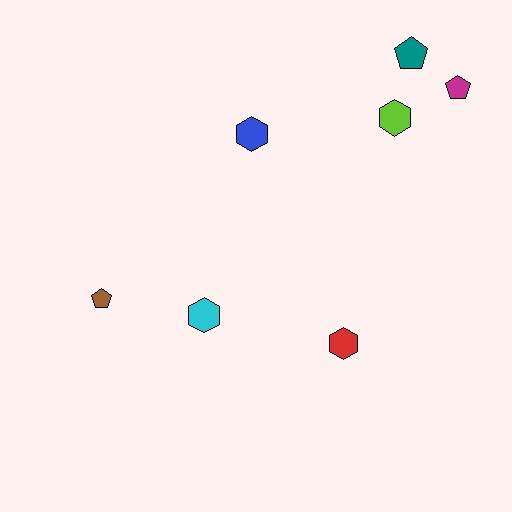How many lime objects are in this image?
There is 1 lime object.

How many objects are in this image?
There are 7 objects.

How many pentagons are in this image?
There are 3 pentagons.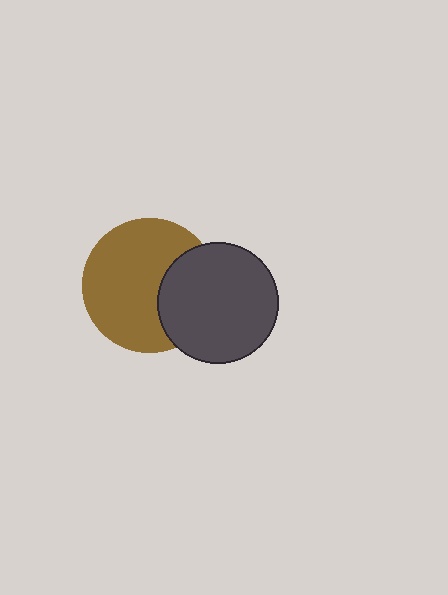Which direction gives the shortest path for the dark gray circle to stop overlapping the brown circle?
Moving right gives the shortest separation.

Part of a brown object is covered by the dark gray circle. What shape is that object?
It is a circle.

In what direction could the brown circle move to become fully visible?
The brown circle could move left. That would shift it out from behind the dark gray circle entirely.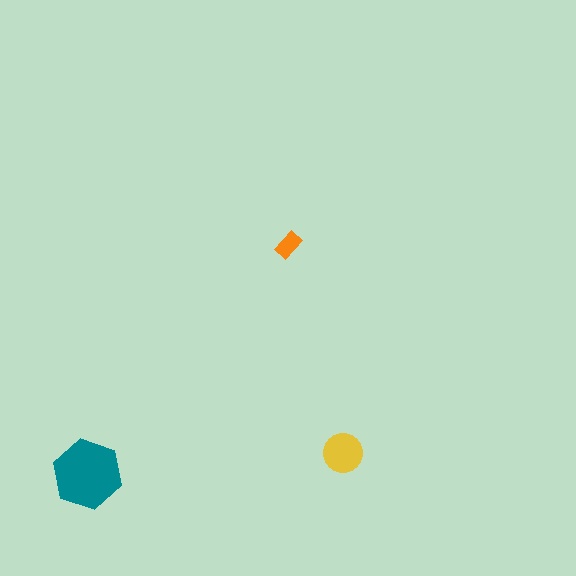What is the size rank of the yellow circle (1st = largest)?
2nd.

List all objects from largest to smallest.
The teal hexagon, the yellow circle, the orange rectangle.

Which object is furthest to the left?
The teal hexagon is leftmost.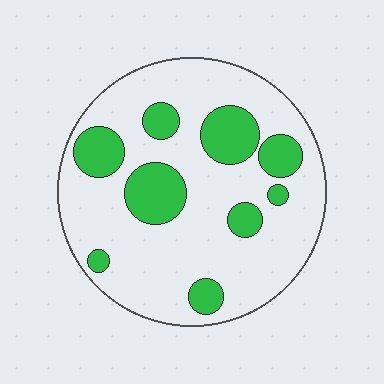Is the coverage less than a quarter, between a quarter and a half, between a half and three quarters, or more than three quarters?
Less than a quarter.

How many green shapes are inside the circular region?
9.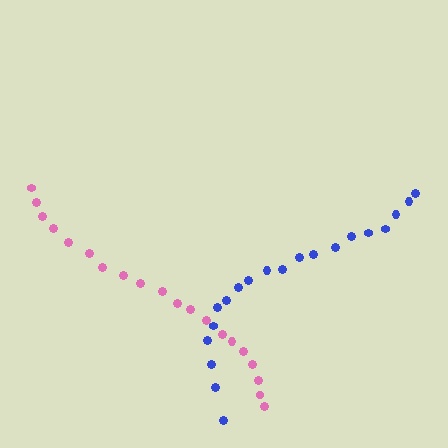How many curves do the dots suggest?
There are 2 distinct paths.